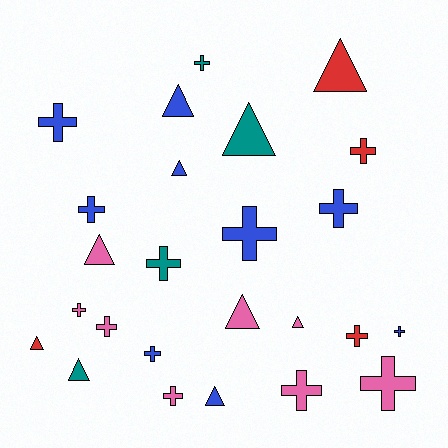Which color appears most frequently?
Blue, with 9 objects.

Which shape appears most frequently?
Cross, with 15 objects.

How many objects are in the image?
There are 25 objects.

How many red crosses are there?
There are 2 red crosses.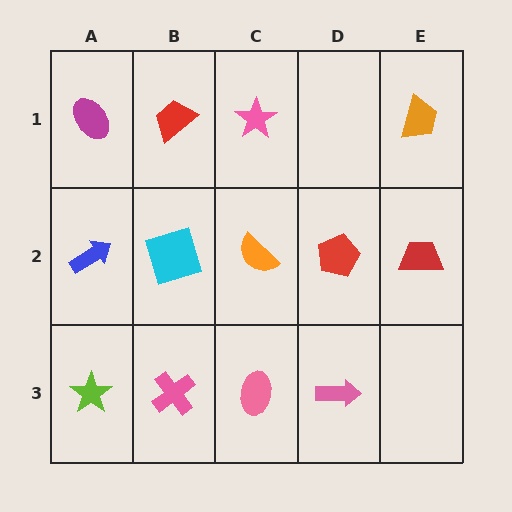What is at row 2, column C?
An orange semicircle.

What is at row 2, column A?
A blue arrow.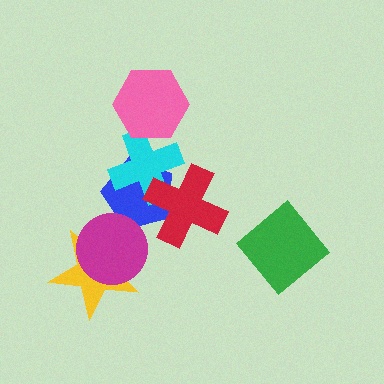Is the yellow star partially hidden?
Yes, it is partially covered by another shape.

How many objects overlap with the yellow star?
1 object overlaps with the yellow star.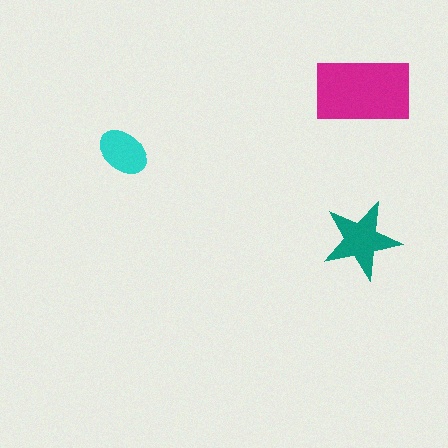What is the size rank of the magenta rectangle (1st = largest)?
1st.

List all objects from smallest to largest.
The cyan ellipse, the teal star, the magenta rectangle.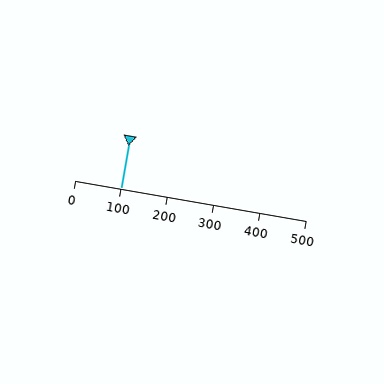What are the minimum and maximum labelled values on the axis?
The axis runs from 0 to 500.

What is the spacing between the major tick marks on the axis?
The major ticks are spaced 100 apart.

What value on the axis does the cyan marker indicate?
The marker indicates approximately 100.